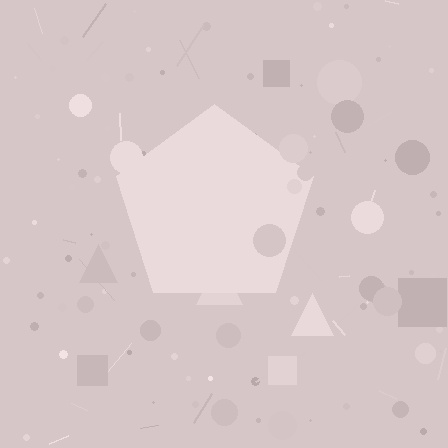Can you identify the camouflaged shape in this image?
The camouflaged shape is a pentagon.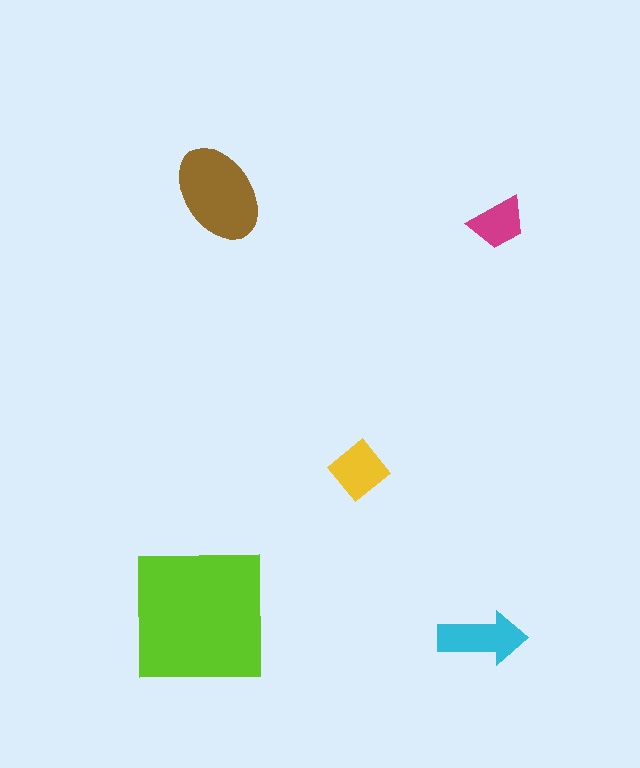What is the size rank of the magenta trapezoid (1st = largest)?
5th.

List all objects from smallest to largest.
The magenta trapezoid, the yellow diamond, the cyan arrow, the brown ellipse, the lime square.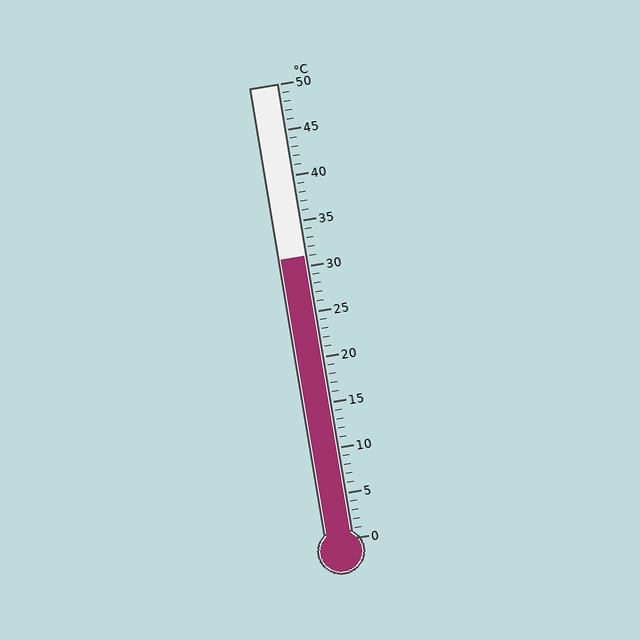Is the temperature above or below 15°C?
The temperature is above 15°C.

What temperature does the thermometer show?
The thermometer shows approximately 31°C.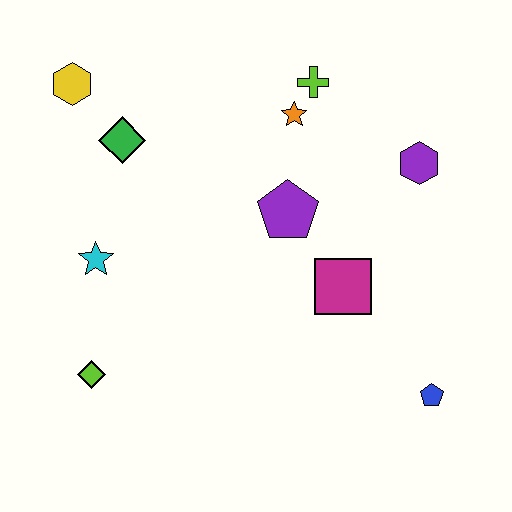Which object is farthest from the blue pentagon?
The yellow hexagon is farthest from the blue pentagon.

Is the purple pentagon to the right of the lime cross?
No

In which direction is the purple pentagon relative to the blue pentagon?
The purple pentagon is above the blue pentagon.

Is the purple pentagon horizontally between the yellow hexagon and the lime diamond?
No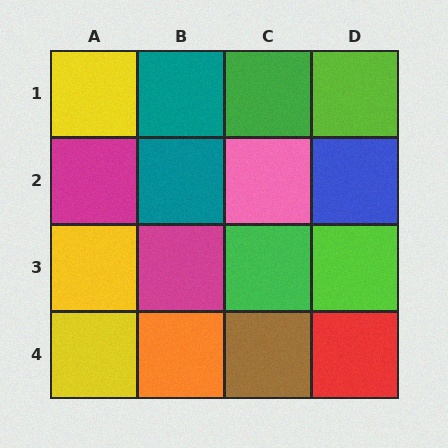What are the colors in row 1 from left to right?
Yellow, teal, green, lime.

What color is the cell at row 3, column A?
Yellow.